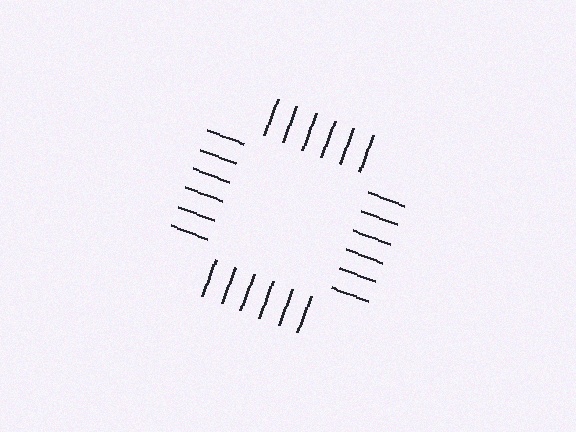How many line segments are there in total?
24 — 6 along each of the 4 edges.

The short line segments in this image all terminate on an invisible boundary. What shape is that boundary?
An illusory square — the line segments terminate on its edges but no continuous stroke is drawn.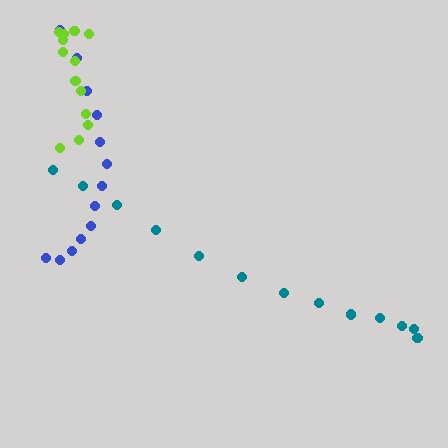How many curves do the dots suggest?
There are 3 distinct paths.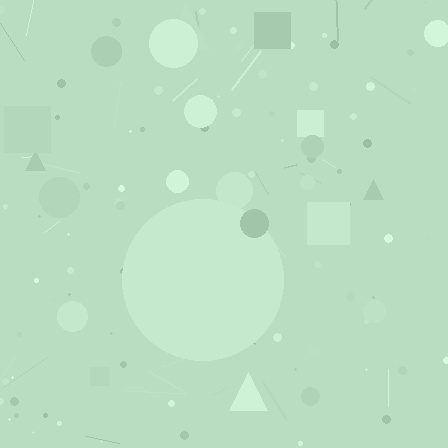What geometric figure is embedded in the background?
A circle is embedded in the background.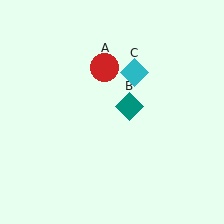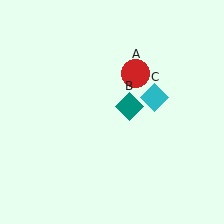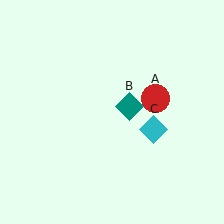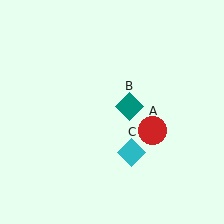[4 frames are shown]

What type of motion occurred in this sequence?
The red circle (object A), cyan diamond (object C) rotated clockwise around the center of the scene.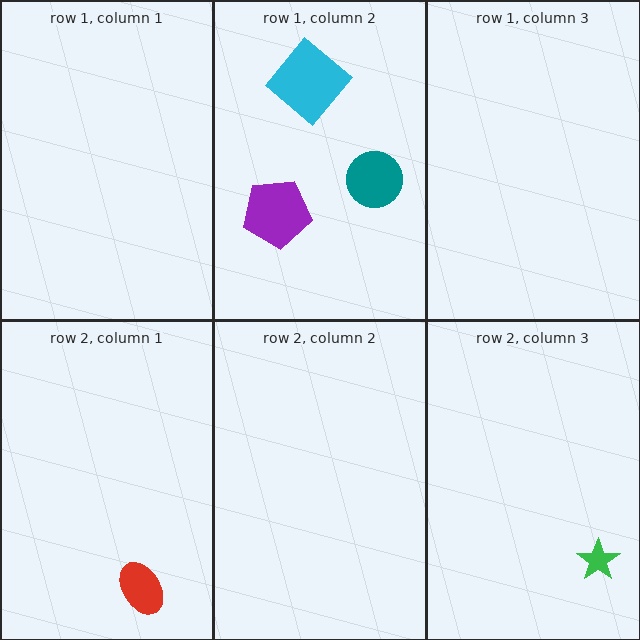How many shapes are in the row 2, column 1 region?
1.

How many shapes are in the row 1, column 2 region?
3.